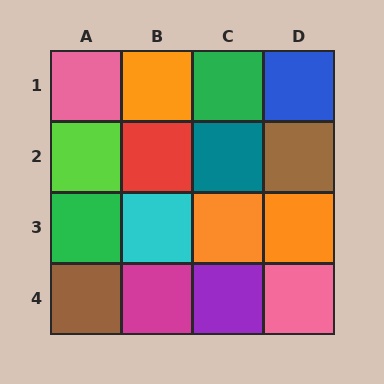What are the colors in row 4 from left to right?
Brown, magenta, purple, pink.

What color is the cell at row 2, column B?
Red.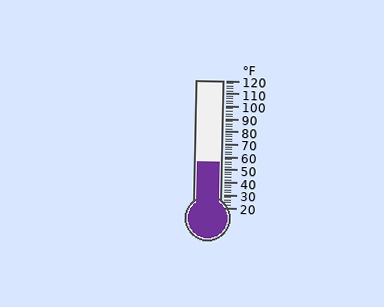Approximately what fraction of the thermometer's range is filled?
The thermometer is filled to approximately 35% of its range.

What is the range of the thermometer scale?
The thermometer scale ranges from 20°F to 120°F.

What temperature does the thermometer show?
The thermometer shows approximately 56°F.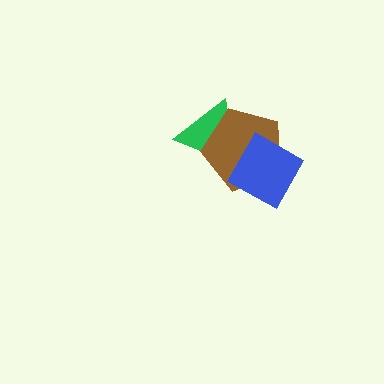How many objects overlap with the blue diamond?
2 objects overlap with the blue diamond.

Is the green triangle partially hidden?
Yes, it is partially covered by another shape.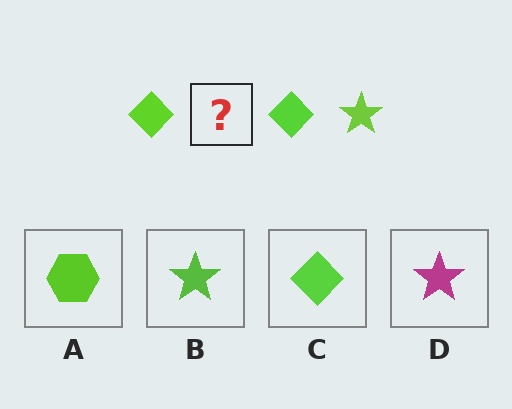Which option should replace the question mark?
Option B.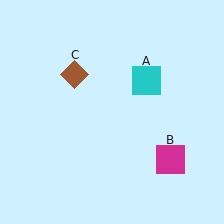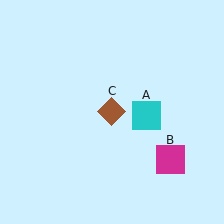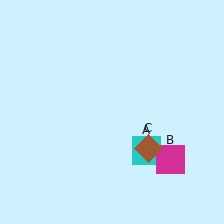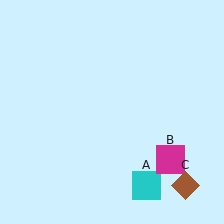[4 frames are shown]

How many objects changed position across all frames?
2 objects changed position: cyan square (object A), brown diamond (object C).